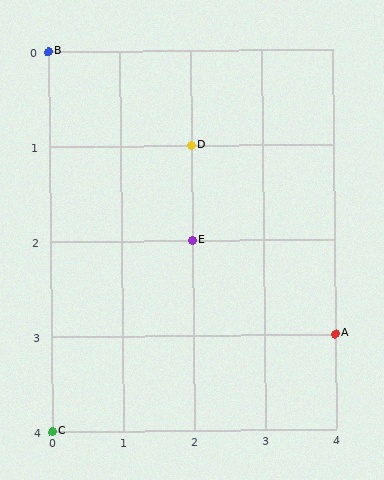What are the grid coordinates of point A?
Point A is at grid coordinates (4, 3).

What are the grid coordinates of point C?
Point C is at grid coordinates (0, 4).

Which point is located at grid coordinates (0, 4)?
Point C is at (0, 4).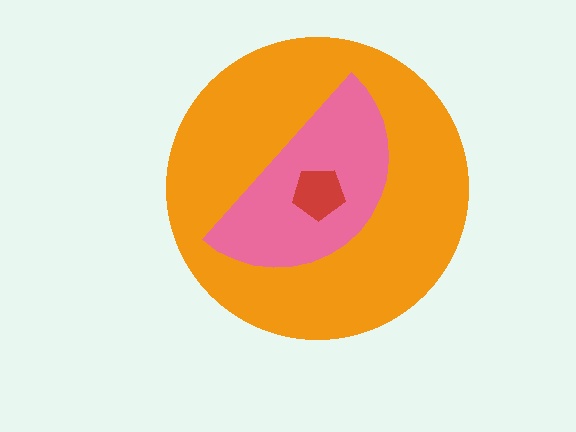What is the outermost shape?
The orange circle.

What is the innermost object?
The red pentagon.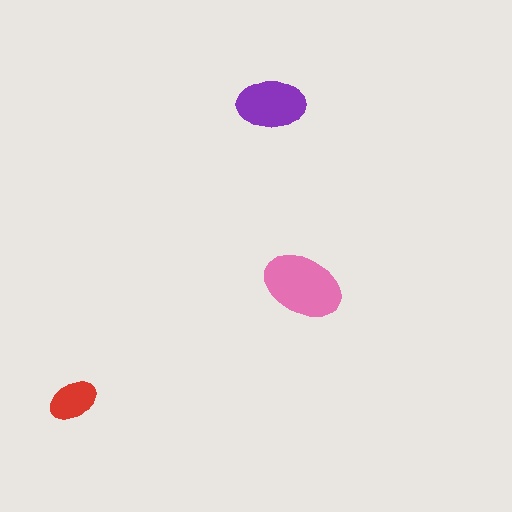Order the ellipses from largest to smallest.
the pink one, the purple one, the red one.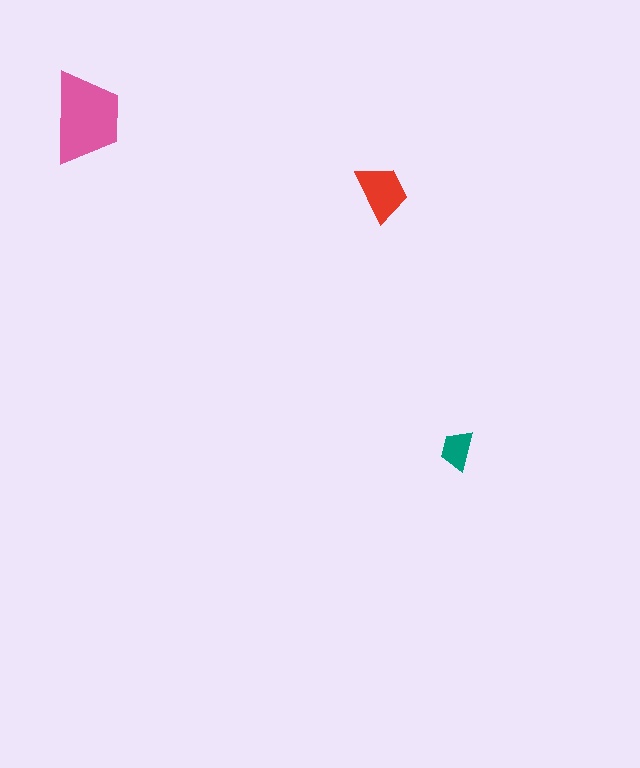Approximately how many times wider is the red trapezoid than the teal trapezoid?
About 1.5 times wider.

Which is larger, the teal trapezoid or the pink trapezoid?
The pink one.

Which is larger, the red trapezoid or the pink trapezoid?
The pink one.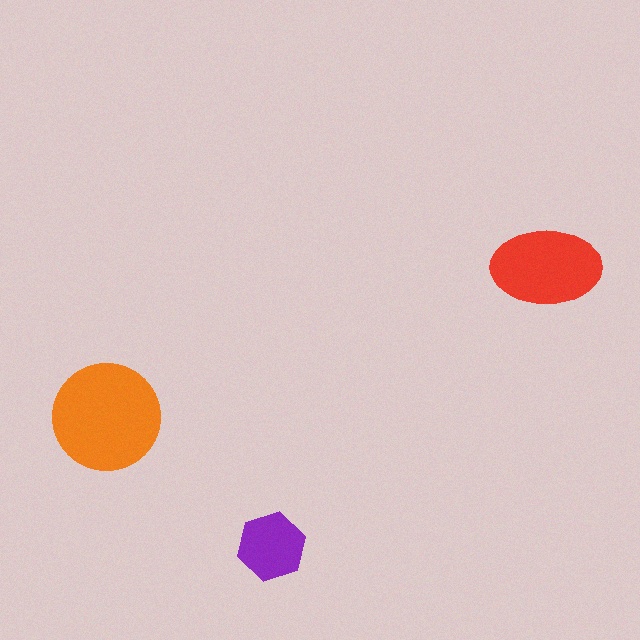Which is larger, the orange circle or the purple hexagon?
The orange circle.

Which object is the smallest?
The purple hexagon.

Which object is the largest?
The orange circle.